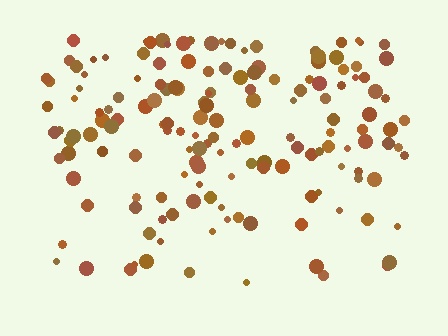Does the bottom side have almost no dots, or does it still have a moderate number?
Still a moderate number, just noticeably fewer than the top.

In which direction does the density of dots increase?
From bottom to top, with the top side densest.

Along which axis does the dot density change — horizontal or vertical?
Vertical.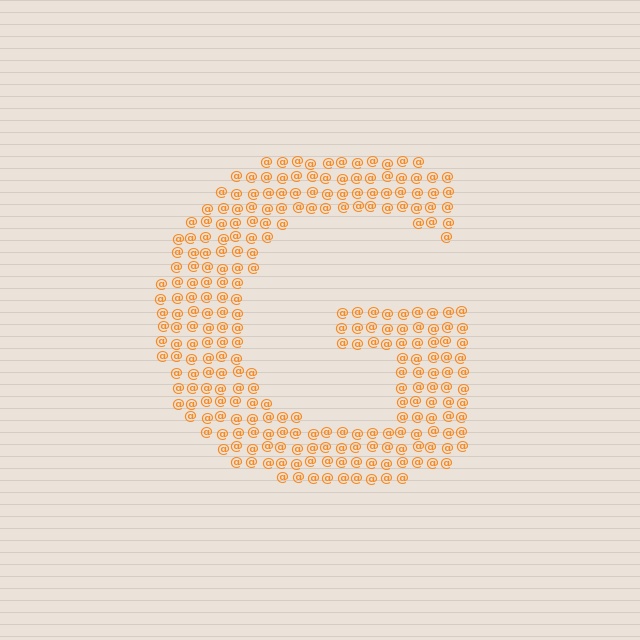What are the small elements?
The small elements are at signs.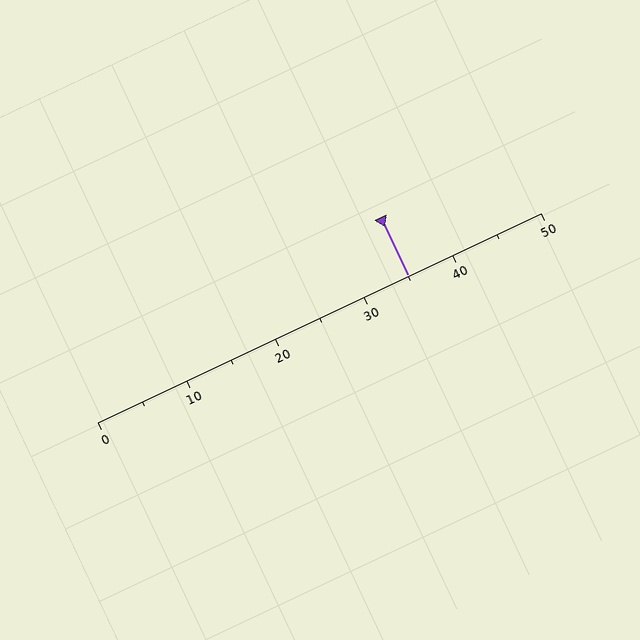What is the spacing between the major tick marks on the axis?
The major ticks are spaced 10 apart.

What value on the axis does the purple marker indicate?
The marker indicates approximately 35.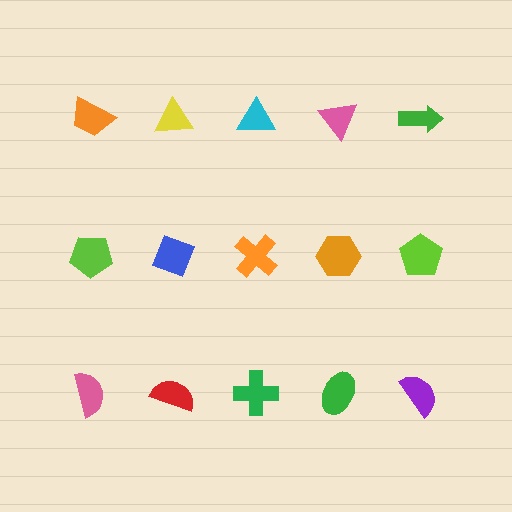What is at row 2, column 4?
An orange hexagon.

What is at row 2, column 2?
A blue diamond.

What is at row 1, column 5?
A green arrow.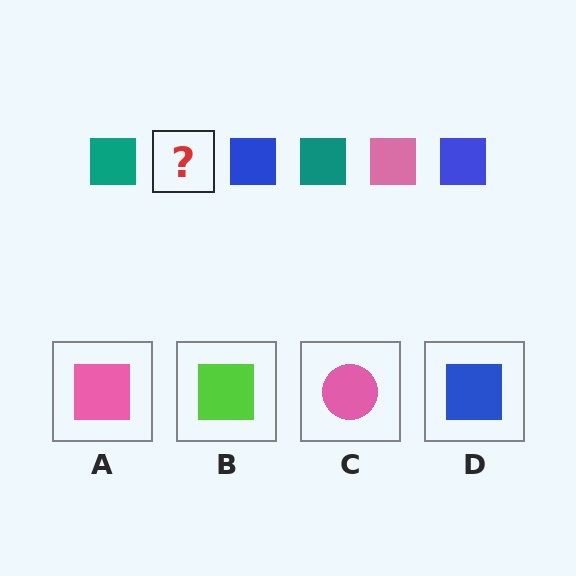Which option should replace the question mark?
Option A.